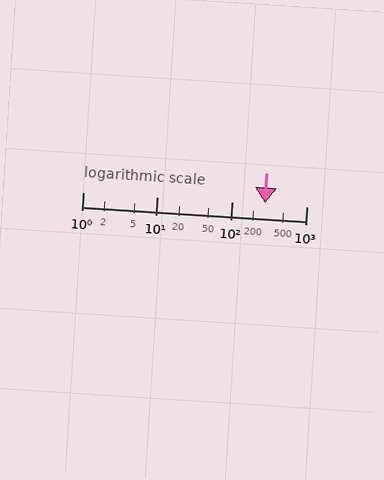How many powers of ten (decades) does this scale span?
The scale spans 3 decades, from 1 to 1000.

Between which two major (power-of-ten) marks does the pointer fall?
The pointer is between 100 and 1000.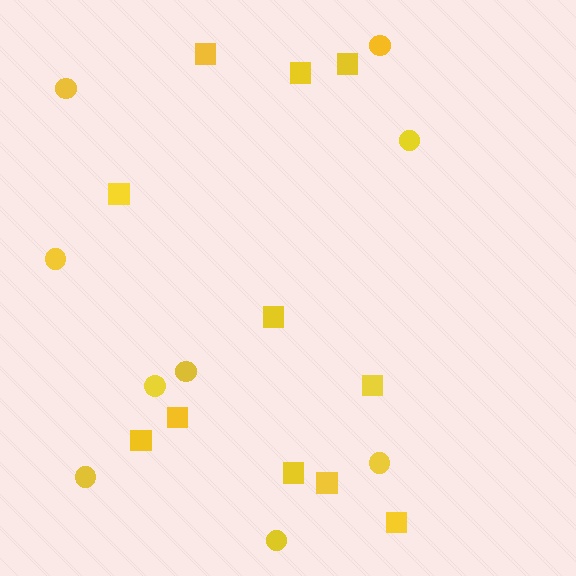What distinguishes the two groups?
There are 2 groups: one group of circles (9) and one group of squares (11).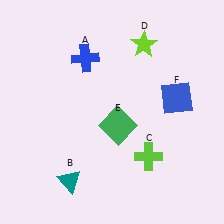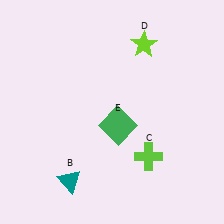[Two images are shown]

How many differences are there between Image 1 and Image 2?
There are 2 differences between the two images.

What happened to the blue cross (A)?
The blue cross (A) was removed in Image 2. It was in the top-left area of Image 1.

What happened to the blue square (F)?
The blue square (F) was removed in Image 2. It was in the top-right area of Image 1.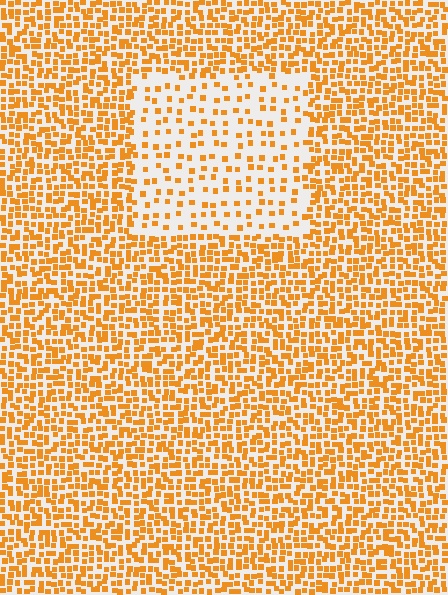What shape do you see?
I see a rectangle.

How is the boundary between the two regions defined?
The boundary is defined by a change in element density (approximately 2.5x ratio). All elements are the same color, size, and shape.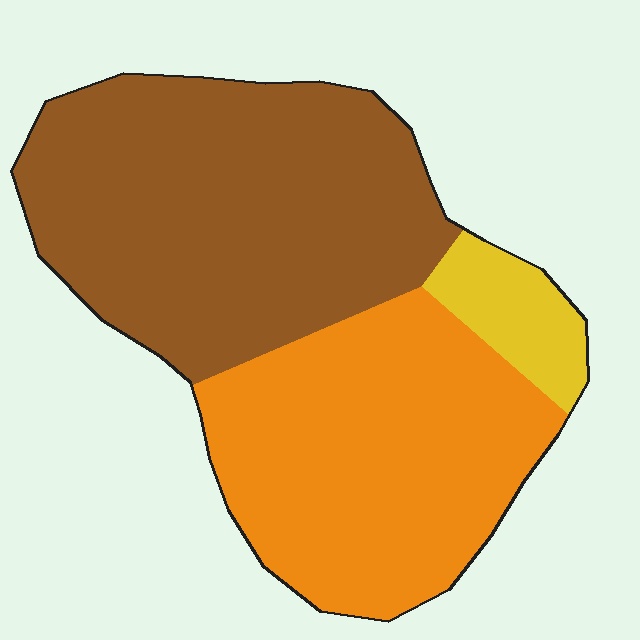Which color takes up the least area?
Yellow, at roughly 10%.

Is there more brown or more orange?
Brown.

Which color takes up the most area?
Brown, at roughly 50%.